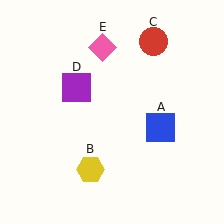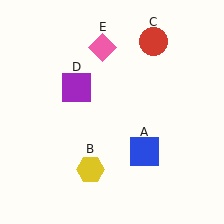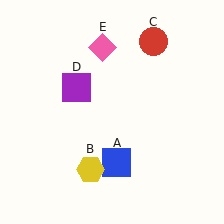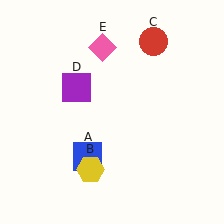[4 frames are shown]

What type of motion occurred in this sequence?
The blue square (object A) rotated clockwise around the center of the scene.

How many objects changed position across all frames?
1 object changed position: blue square (object A).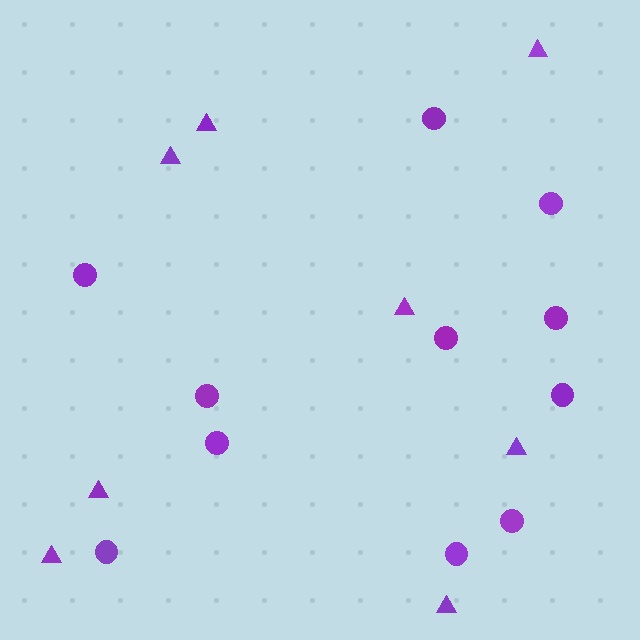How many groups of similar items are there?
There are 2 groups: one group of circles (11) and one group of triangles (8).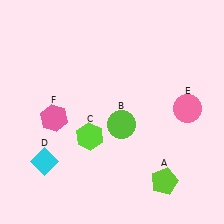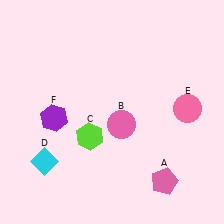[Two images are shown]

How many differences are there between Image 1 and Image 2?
There are 3 differences between the two images.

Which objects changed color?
A changed from lime to pink. B changed from lime to pink. F changed from pink to purple.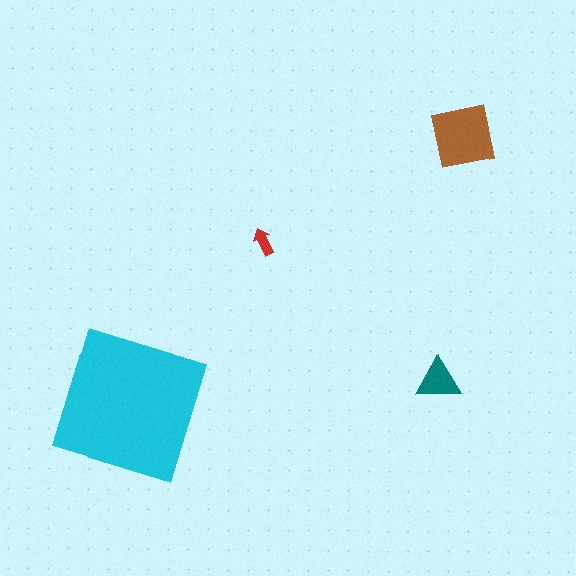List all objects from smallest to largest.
The red arrow, the teal triangle, the brown square, the cyan square.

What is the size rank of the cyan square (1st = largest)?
1st.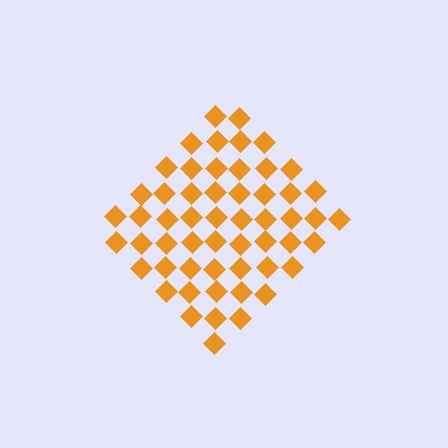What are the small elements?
The small elements are diamonds.